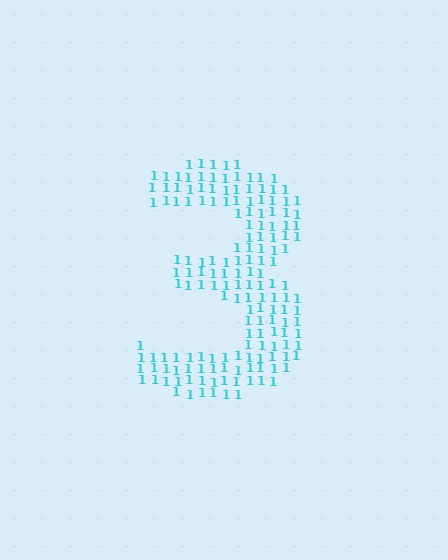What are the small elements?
The small elements are digit 1's.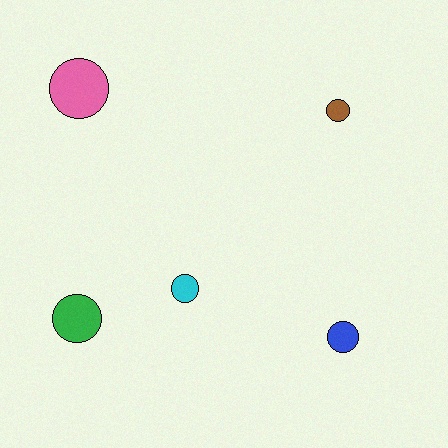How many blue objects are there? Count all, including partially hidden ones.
There is 1 blue object.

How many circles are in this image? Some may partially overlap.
There are 5 circles.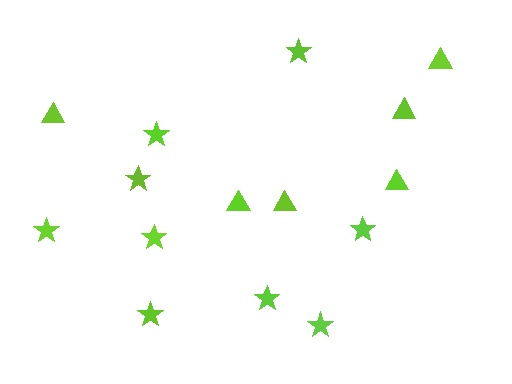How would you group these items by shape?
There are 2 groups: one group of stars (9) and one group of triangles (6).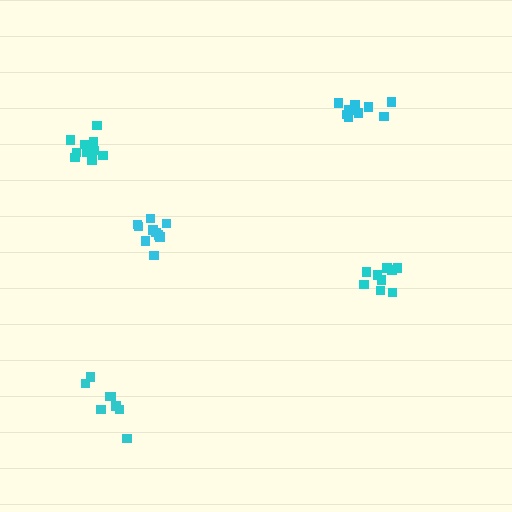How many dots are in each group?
Group 1: 10 dots, Group 2: 8 dots, Group 3: 9 dots, Group 4: 12 dots, Group 5: 9 dots (48 total).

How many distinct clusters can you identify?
There are 5 distinct clusters.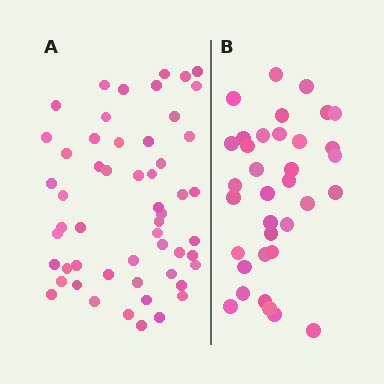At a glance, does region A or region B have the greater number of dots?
Region A (the left region) has more dots.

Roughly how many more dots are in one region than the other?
Region A has approximately 20 more dots than region B.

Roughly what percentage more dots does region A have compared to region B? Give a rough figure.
About 55% more.